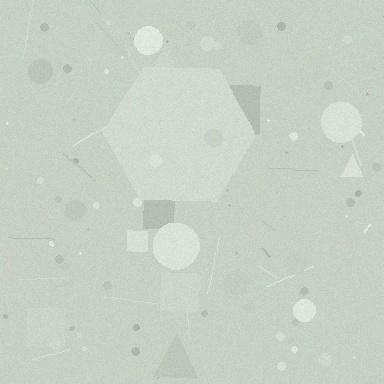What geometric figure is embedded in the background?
A hexagon is embedded in the background.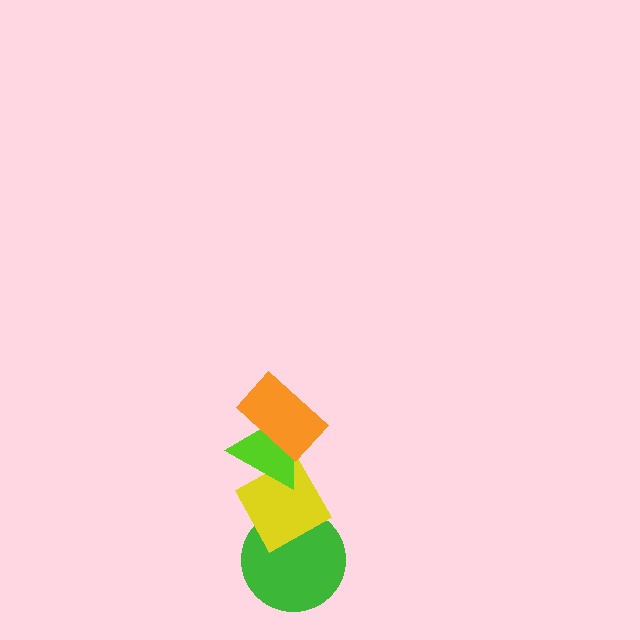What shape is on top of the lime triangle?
The orange rectangle is on top of the lime triangle.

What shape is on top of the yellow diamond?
The lime triangle is on top of the yellow diamond.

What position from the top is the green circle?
The green circle is 4th from the top.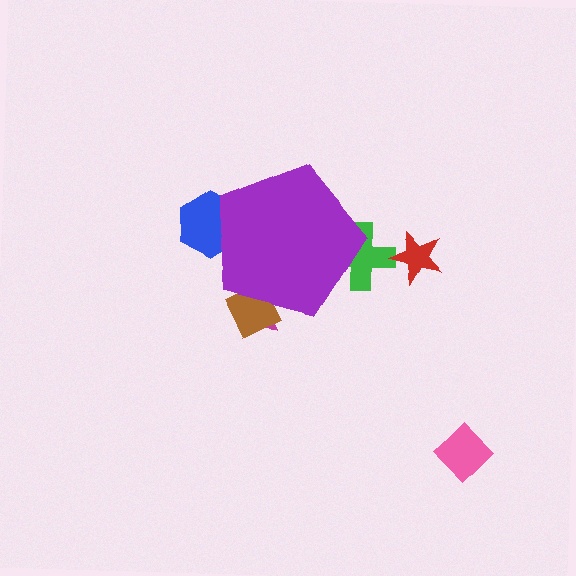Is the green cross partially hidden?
Yes, the green cross is partially hidden behind the purple pentagon.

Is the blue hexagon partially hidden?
Yes, the blue hexagon is partially hidden behind the purple pentagon.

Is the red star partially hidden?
No, the red star is fully visible.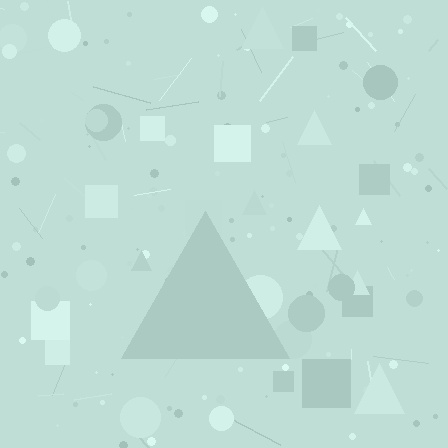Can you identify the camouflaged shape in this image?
The camouflaged shape is a triangle.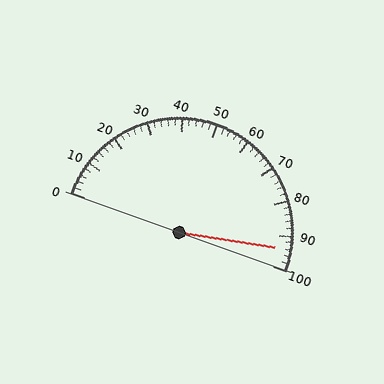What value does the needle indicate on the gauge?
The needle indicates approximately 94.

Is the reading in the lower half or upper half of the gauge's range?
The reading is in the upper half of the range (0 to 100).